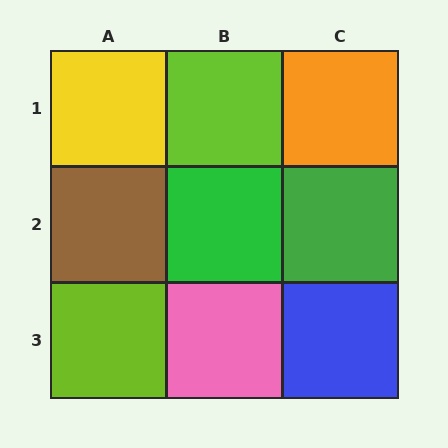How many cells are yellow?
1 cell is yellow.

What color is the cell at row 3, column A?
Lime.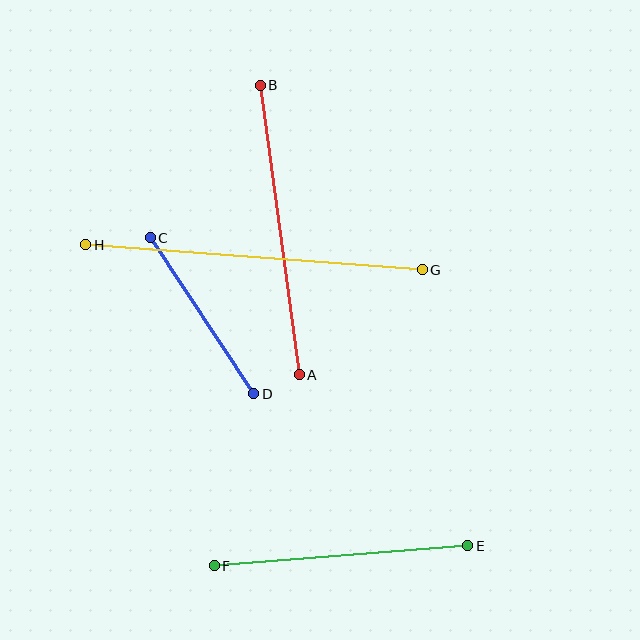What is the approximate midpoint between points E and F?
The midpoint is at approximately (341, 556) pixels.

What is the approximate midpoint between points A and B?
The midpoint is at approximately (280, 230) pixels.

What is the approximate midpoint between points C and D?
The midpoint is at approximately (202, 316) pixels.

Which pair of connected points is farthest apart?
Points G and H are farthest apart.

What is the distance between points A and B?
The distance is approximately 292 pixels.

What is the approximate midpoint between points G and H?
The midpoint is at approximately (254, 257) pixels.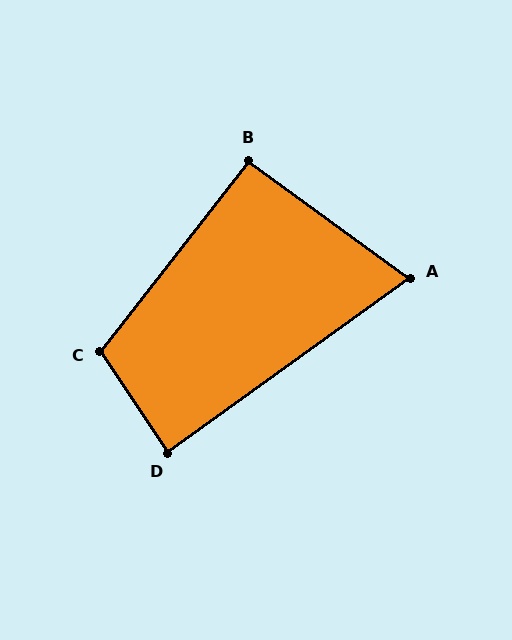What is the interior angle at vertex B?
Approximately 92 degrees (approximately right).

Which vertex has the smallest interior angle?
A, at approximately 72 degrees.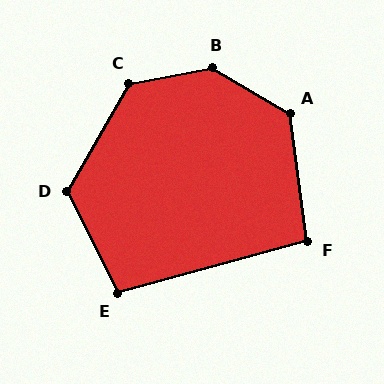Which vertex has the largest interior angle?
B, at approximately 139 degrees.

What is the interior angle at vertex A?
Approximately 128 degrees (obtuse).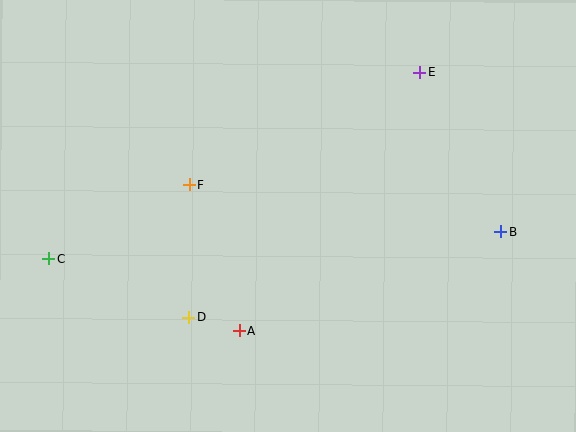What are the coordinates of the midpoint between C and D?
The midpoint between C and D is at (119, 288).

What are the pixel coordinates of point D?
Point D is at (189, 318).